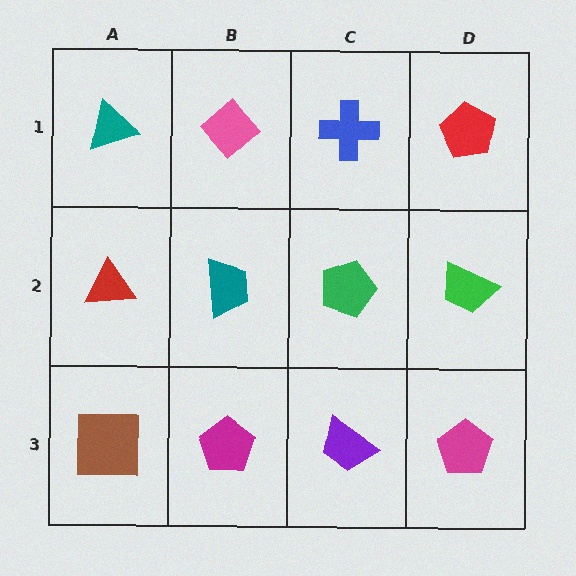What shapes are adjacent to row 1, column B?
A teal trapezoid (row 2, column B), a teal triangle (row 1, column A), a blue cross (row 1, column C).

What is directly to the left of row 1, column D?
A blue cross.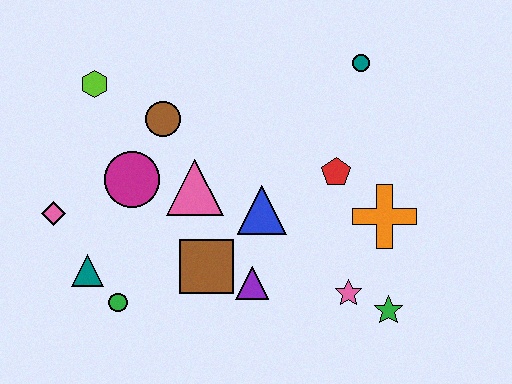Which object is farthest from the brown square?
The teal circle is farthest from the brown square.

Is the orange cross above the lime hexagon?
No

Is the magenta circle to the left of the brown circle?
Yes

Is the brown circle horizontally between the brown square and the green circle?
Yes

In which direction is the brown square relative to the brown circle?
The brown square is below the brown circle.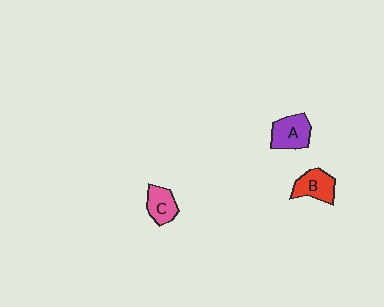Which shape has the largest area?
Shape A (purple).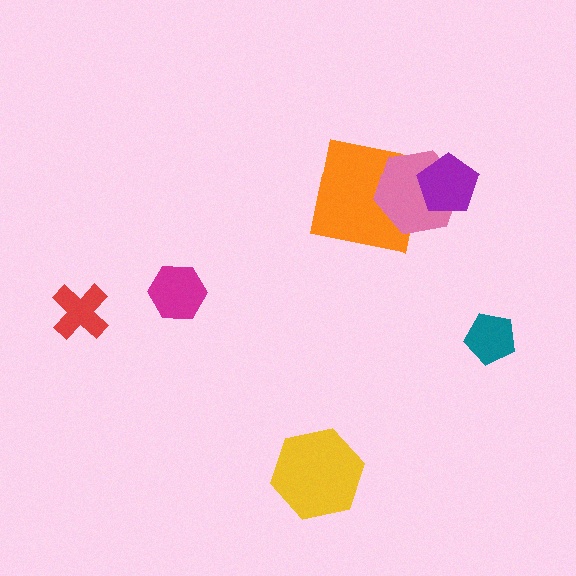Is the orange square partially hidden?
Yes, it is partially covered by another shape.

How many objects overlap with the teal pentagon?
0 objects overlap with the teal pentagon.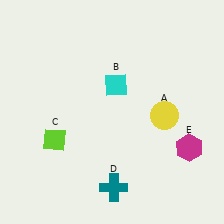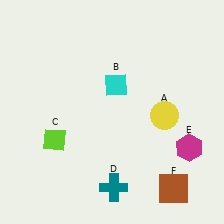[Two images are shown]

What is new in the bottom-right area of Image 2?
A brown square (F) was added in the bottom-right area of Image 2.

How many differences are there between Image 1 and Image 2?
There is 1 difference between the two images.